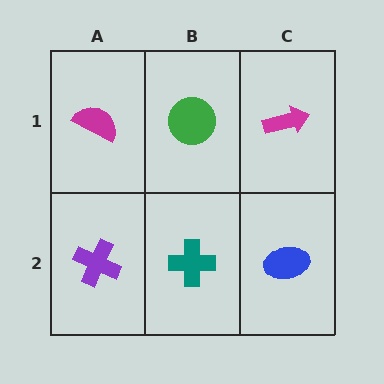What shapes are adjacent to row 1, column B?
A teal cross (row 2, column B), a magenta semicircle (row 1, column A), a magenta arrow (row 1, column C).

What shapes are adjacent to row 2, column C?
A magenta arrow (row 1, column C), a teal cross (row 2, column B).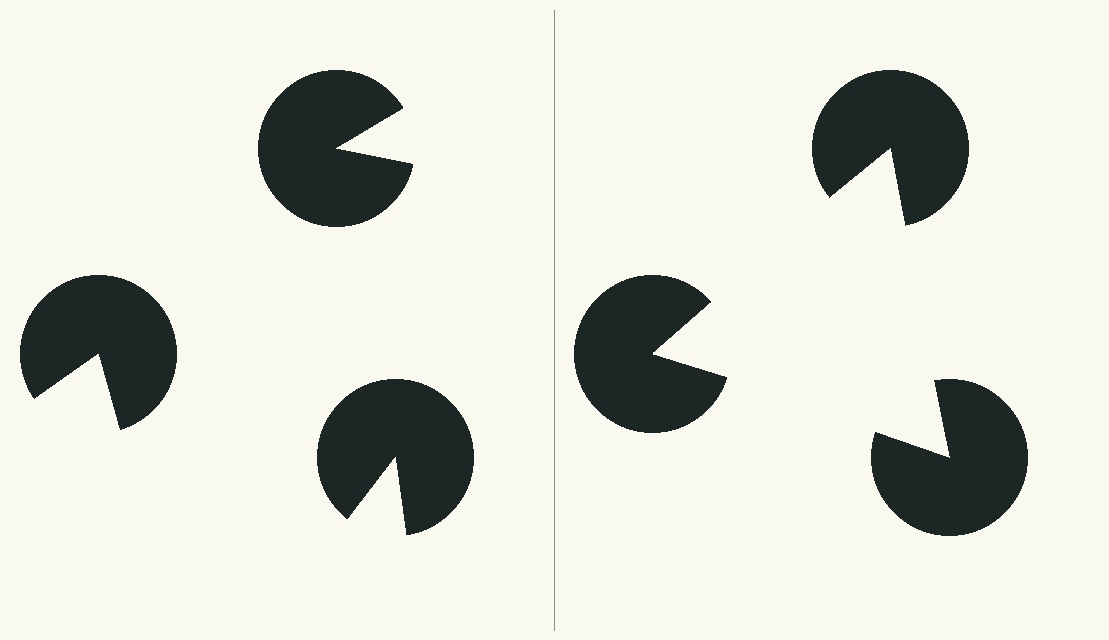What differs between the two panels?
The pac-man discs are positioned identically on both sides; only the wedge orientations differ. On the right they align to a triangle; on the left they are misaligned.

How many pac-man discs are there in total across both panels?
6 — 3 on each side.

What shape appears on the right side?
An illusory triangle.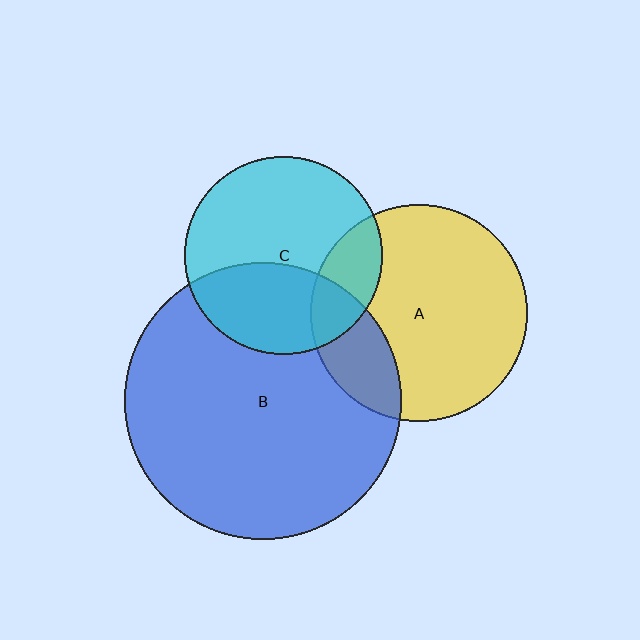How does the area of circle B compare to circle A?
Approximately 1.6 times.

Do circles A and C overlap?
Yes.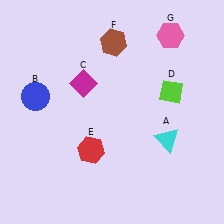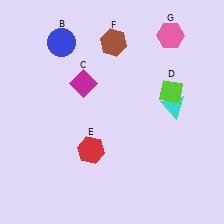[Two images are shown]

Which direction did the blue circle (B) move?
The blue circle (B) moved up.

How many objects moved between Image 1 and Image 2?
2 objects moved between the two images.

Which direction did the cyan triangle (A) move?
The cyan triangle (A) moved up.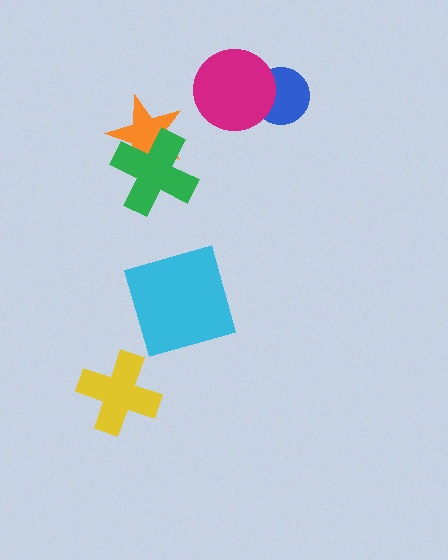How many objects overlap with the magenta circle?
1 object overlaps with the magenta circle.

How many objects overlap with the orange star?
1 object overlaps with the orange star.